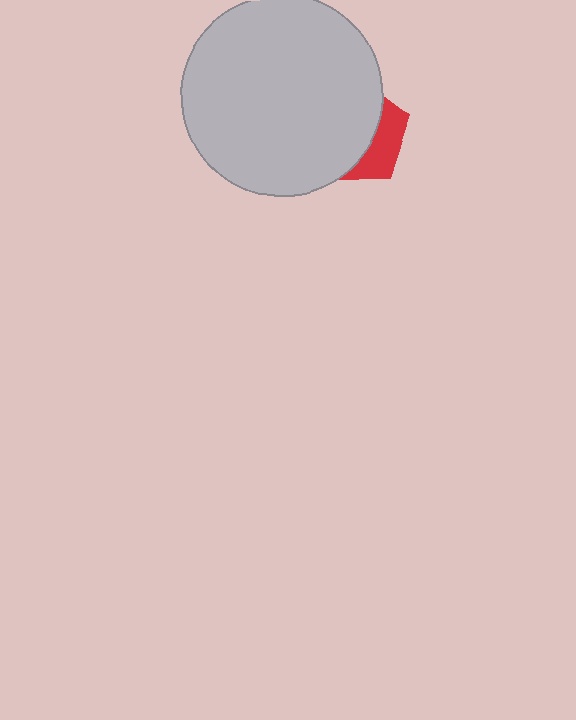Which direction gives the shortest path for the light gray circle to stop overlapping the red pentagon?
Moving left gives the shortest separation.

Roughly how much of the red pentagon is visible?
A small part of it is visible (roughly 32%).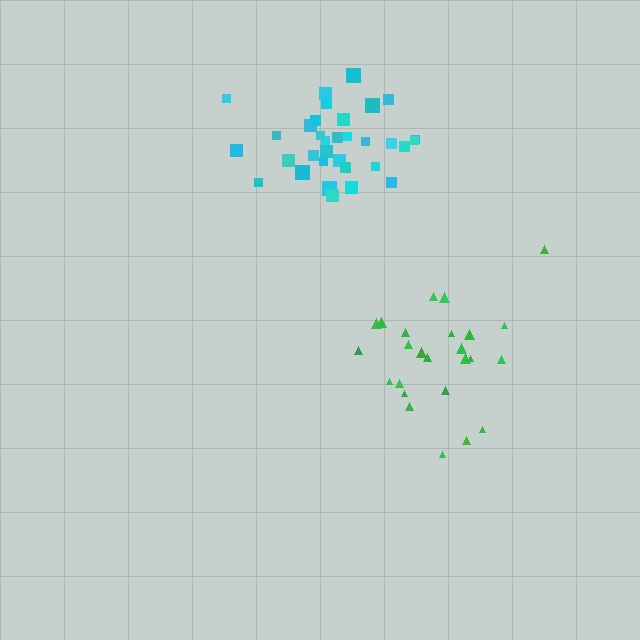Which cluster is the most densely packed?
Cyan.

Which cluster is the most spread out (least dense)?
Green.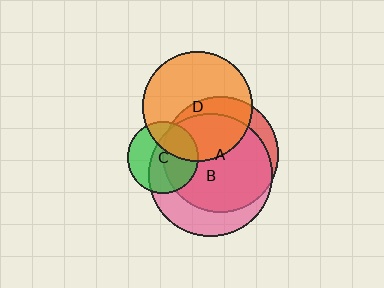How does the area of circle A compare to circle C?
Approximately 2.6 times.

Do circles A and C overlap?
Yes.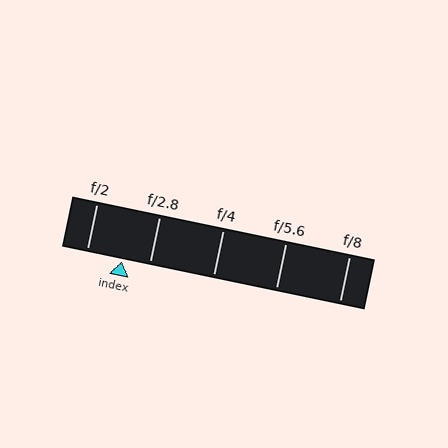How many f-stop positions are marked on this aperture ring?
There are 5 f-stop positions marked.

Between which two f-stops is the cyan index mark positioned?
The index mark is between f/2 and f/2.8.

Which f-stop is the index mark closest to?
The index mark is closest to f/2.8.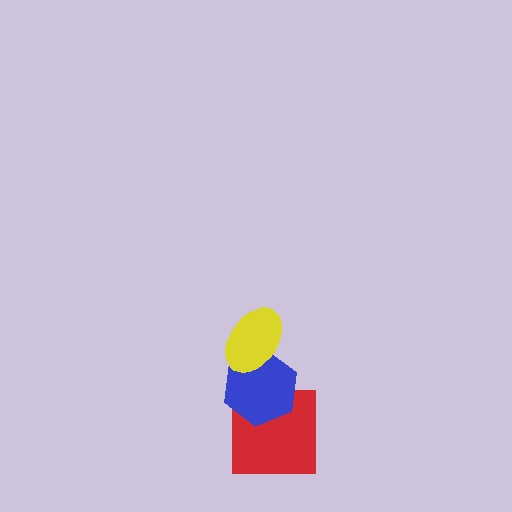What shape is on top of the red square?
The blue hexagon is on top of the red square.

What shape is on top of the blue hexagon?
The yellow ellipse is on top of the blue hexagon.